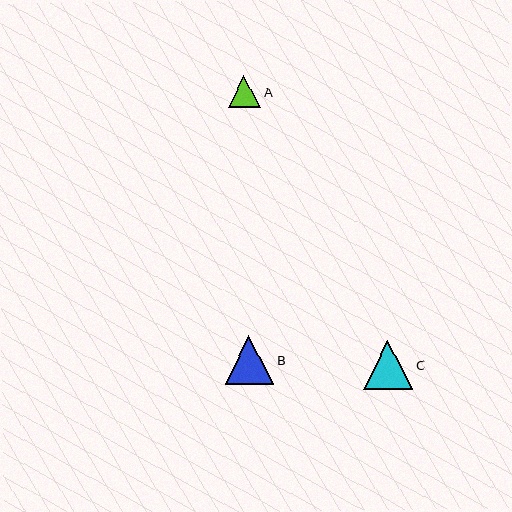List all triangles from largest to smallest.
From largest to smallest: C, B, A.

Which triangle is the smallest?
Triangle A is the smallest with a size of approximately 33 pixels.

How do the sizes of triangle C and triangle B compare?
Triangle C and triangle B are approximately the same size.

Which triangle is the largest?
Triangle C is the largest with a size of approximately 49 pixels.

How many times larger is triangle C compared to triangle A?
Triangle C is approximately 1.5 times the size of triangle A.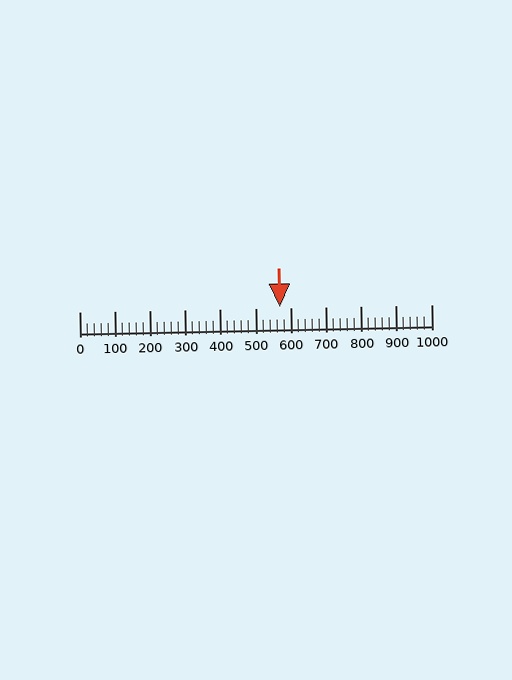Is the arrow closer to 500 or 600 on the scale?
The arrow is closer to 600.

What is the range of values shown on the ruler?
The ruler shows values from 0 to 1000.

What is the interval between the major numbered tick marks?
The major tick marks are spaced 100 units apart.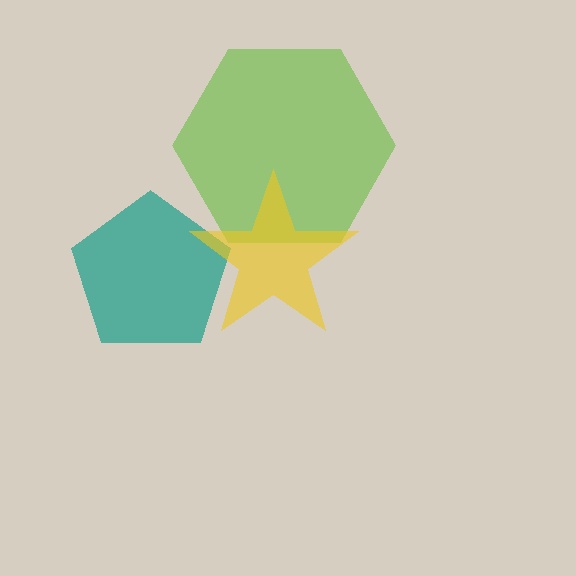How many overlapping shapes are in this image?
There are 3 overlapping shapes in the image.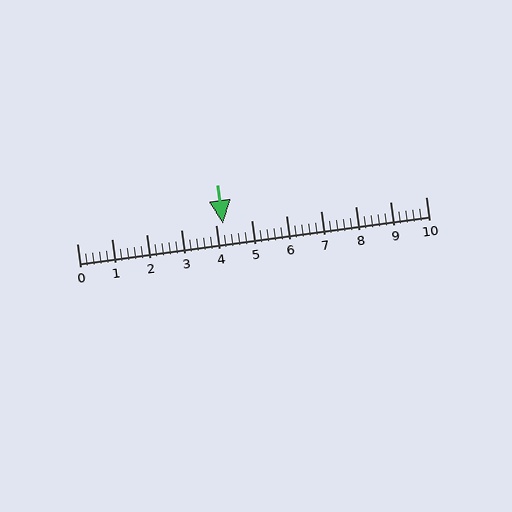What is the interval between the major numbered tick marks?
The major tick marks are spaced 1 units apart.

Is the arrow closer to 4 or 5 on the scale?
The arrow is closer to 4.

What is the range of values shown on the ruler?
The ruler shows values from 0 to 10.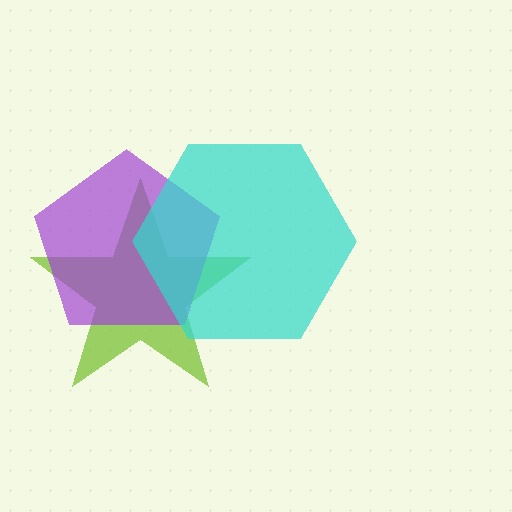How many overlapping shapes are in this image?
There are 3 overlapping shapes in the image.